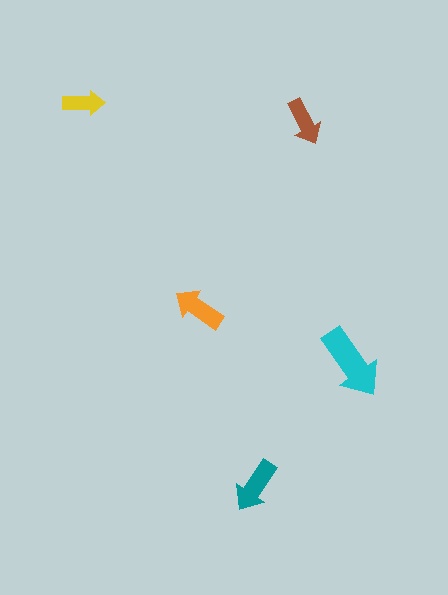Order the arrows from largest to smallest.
the cyan one, the teal one, the orange one, the brown one, the yellow one.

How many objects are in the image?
There are 5 objects in the image.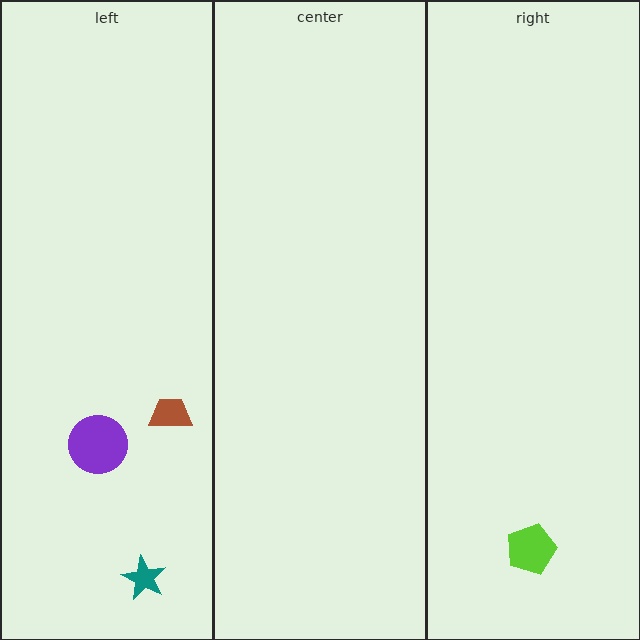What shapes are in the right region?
The lime pentagon.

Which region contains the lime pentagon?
The right region.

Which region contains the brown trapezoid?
The left region.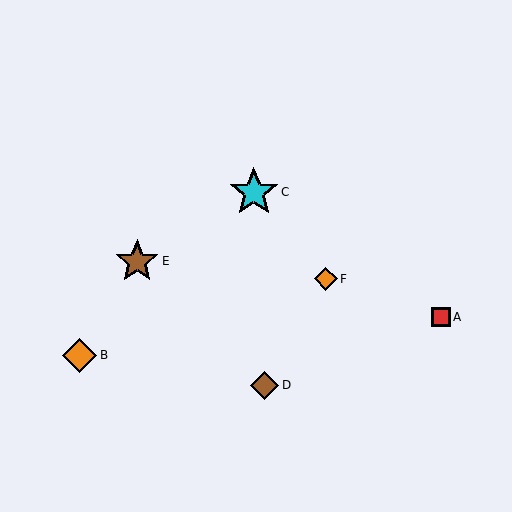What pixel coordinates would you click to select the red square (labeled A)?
Click at (441, 317) to select the red square A.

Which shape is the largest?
The cyan star (labeled C) is the largest.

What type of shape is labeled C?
Shape C is a cyan star.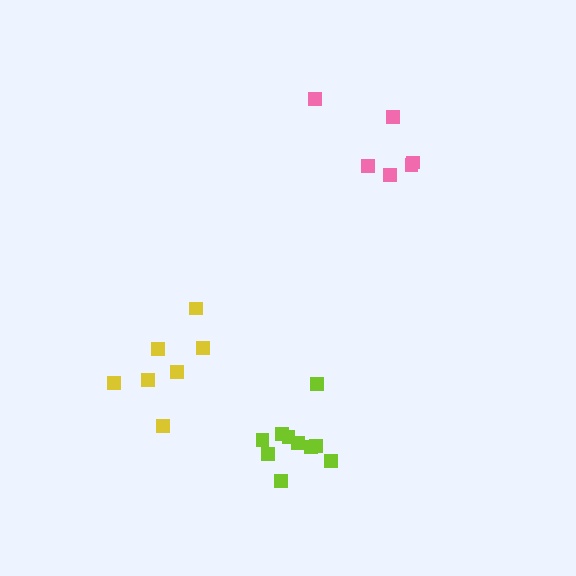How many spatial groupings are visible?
There are 3 spatial groupings.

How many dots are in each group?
Group 1: 6 dots, Group 2: 7 dots, Group 3: 10 dots (23 total).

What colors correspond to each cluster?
The clusters are colored: pink, yellow, lime.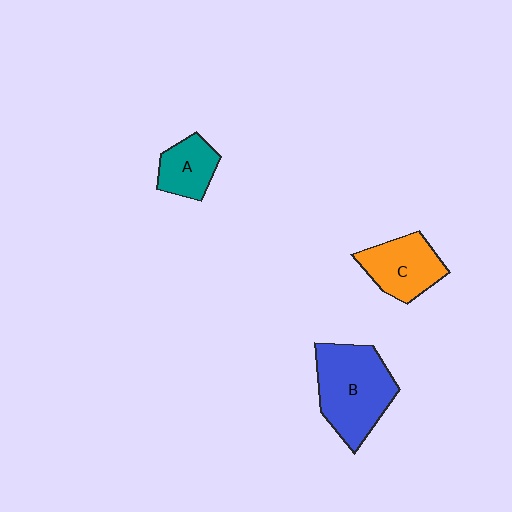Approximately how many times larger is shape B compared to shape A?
Approximately 2.1 times.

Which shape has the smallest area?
Shape A (teal).